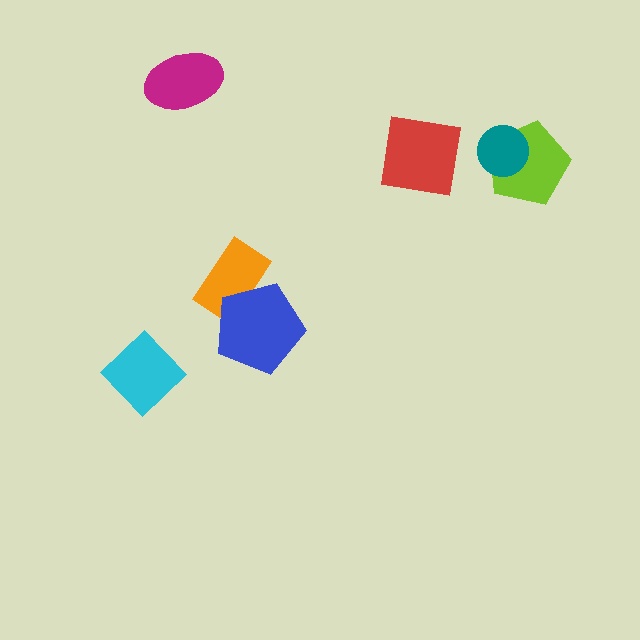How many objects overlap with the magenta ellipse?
0 objects overlap with the magenta ellipse.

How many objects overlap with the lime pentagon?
1 object overlaps with the lime pentagon.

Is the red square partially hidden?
No, no other shape covers it.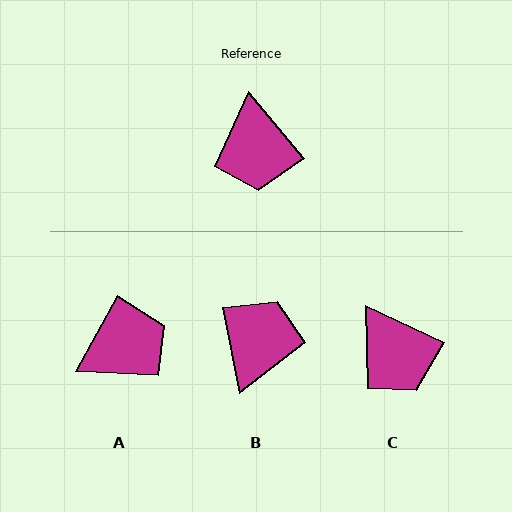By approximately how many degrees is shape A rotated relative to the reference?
Approximately 112 degrees counter-clockwise.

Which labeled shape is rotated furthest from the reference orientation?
B, about 152 degrees away.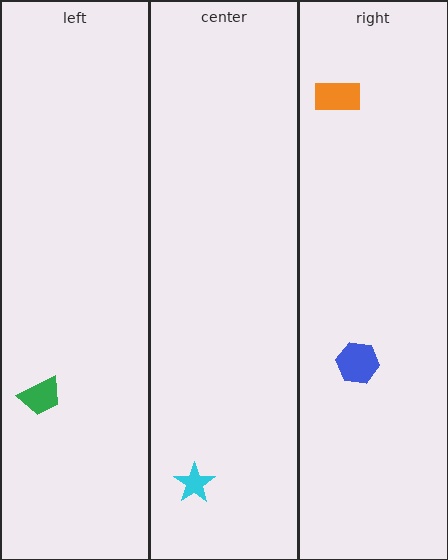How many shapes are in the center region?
1.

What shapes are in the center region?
The cyan star.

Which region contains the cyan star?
The center region.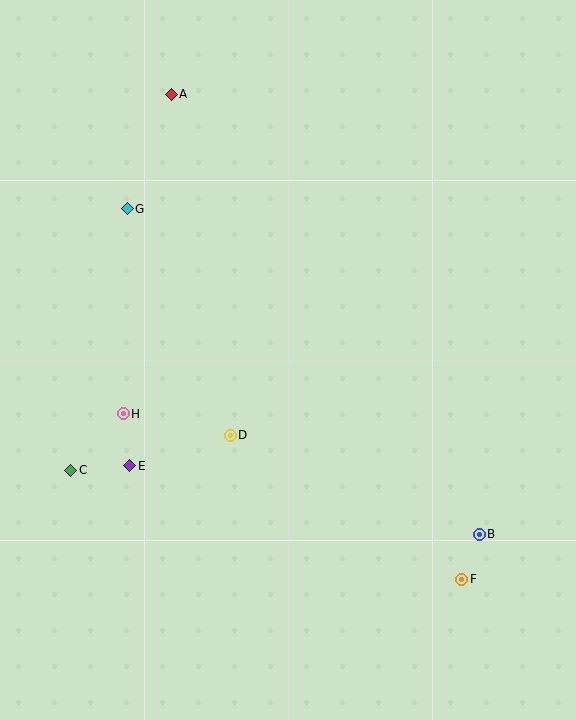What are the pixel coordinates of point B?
Point B is at (479, 534).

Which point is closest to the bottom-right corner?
Point F is closest to the bottom-right corner.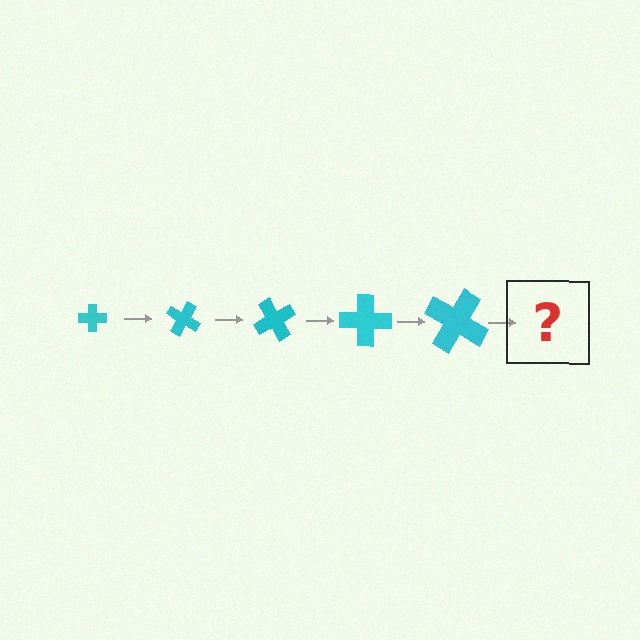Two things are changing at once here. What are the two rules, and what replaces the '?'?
The two rules are that the cross grows larger each step and it rotates 30 degrees each step. The '?' should be a cross, larger than the previous one and rotated 150 degrees from the start.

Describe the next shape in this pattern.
It should be a cross, larger than the previous one and rotated 150 degrees from the start.